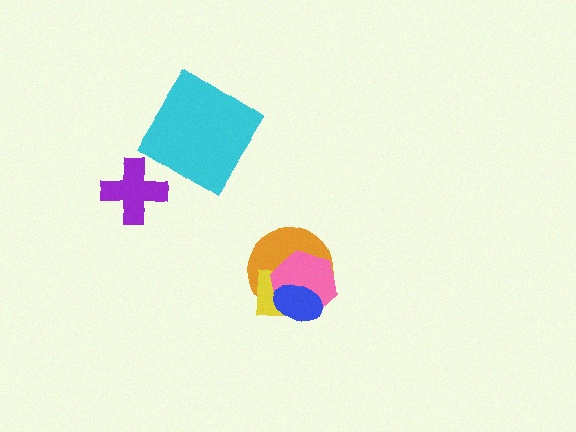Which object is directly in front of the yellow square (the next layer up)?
The pink hexagon is directly in front of the yellow square.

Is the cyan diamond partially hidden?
No, no other shape covers it.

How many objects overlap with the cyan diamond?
0 objects overlap with the cyan diamond.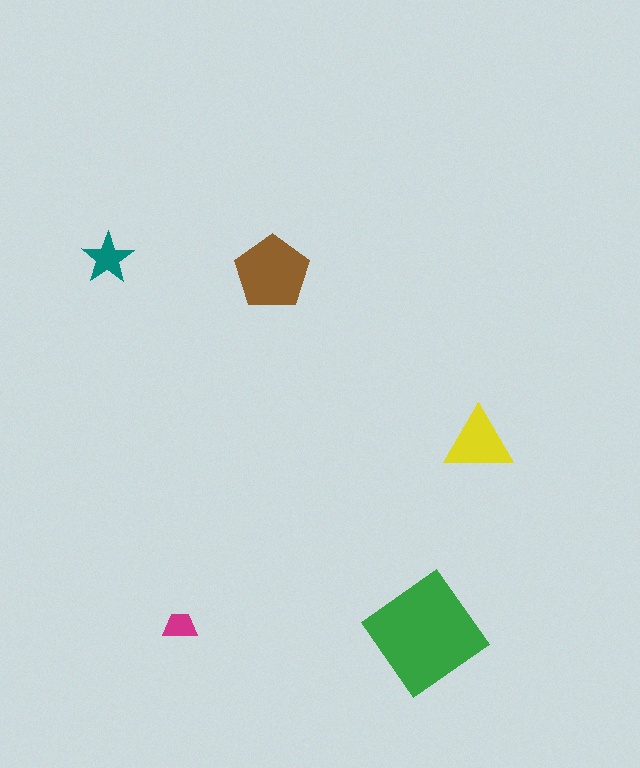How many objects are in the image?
There are 5 objects in the image.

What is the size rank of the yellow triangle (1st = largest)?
3rd.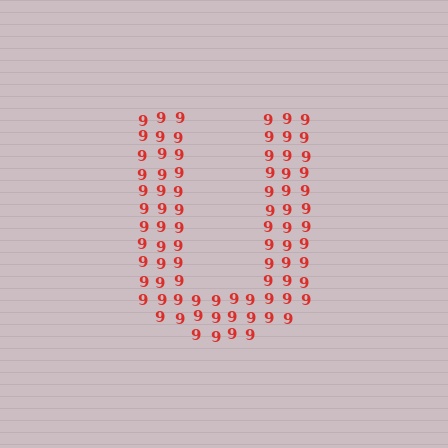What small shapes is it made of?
It is made of small digit 9's.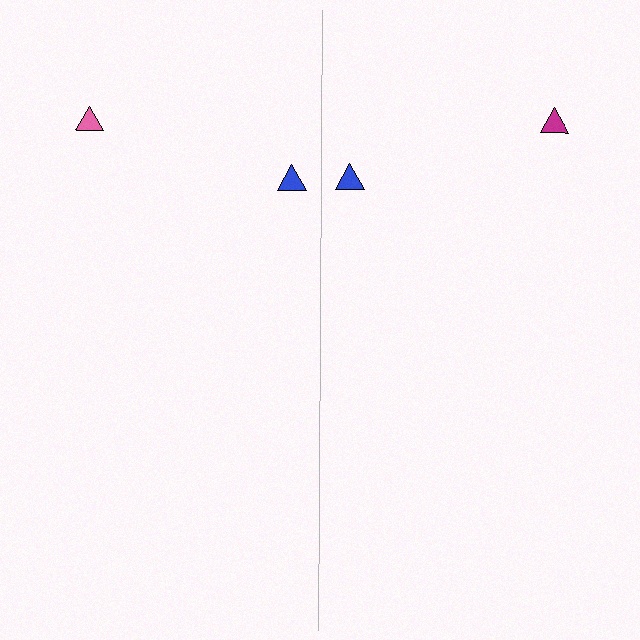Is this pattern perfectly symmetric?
No, the pattern is not perfectly symmetric. The magenta triangle on the right side breaks the symmetry — its mirror counterpart is pink.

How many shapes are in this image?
There are 4 shapes in this image.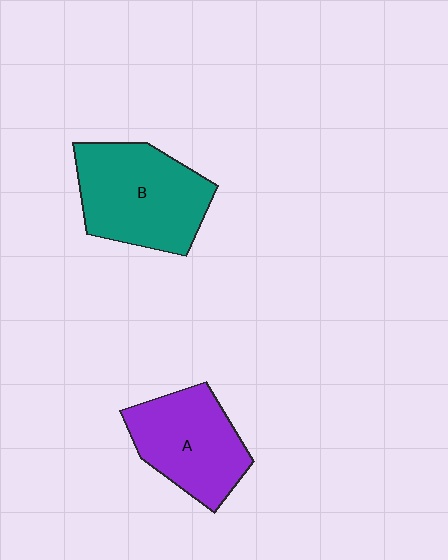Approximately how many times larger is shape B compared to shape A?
Approximately 1.2 times.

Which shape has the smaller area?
Shape A (purple).